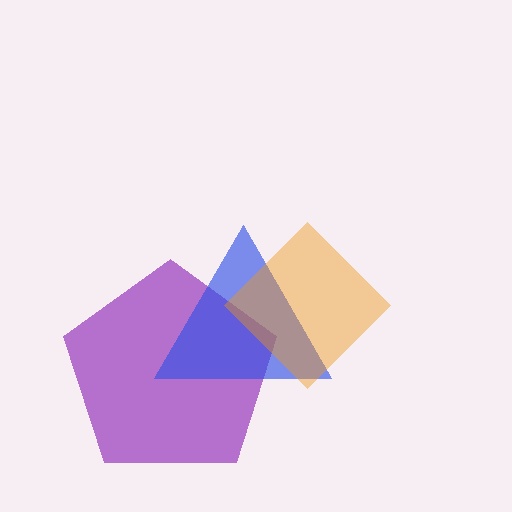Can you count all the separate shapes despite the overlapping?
Yes, there are 3 separate shapes.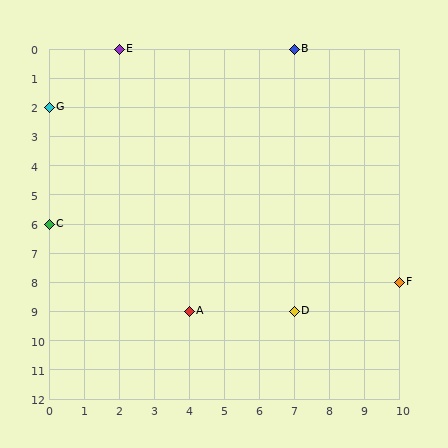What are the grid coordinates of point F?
Point F is at grid coordinates (10, 8).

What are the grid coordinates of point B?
Point B is at grid coordinates (7, 0).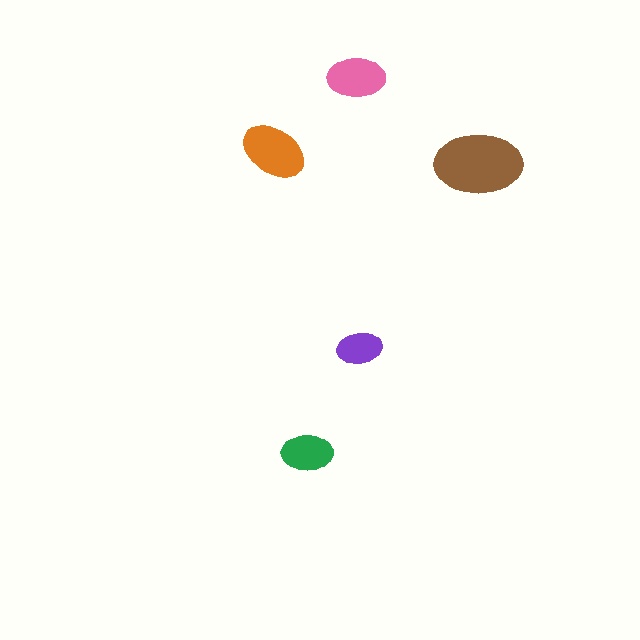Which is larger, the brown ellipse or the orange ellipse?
The brown one.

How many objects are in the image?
There are 5 objects in the image.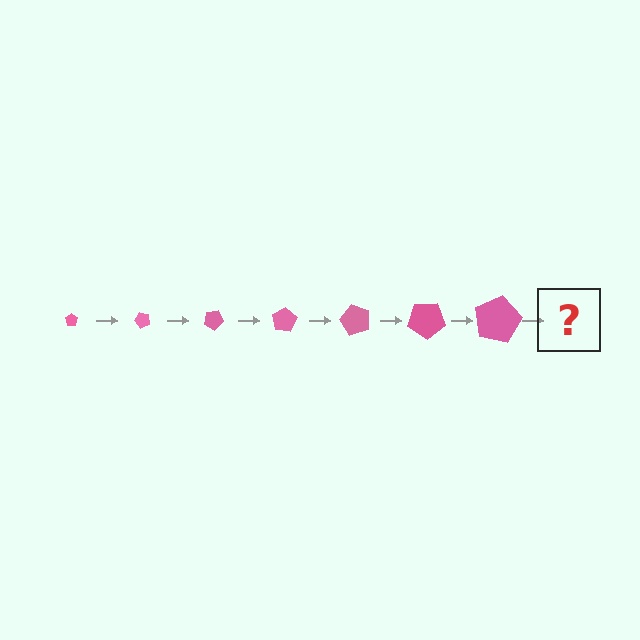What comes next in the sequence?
The next element should be a pentagon, larger than the previous one and rotated 350 degrees from the start.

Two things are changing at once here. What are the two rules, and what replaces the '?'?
The two rules are that the pentagon grows larger each step and it rotates 50 degrees each step. The '?' should be a pentagon, larger than the previous one and rotated 350 degrees from the start.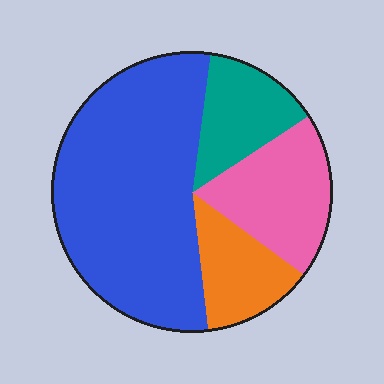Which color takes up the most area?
Blue, at roughly 55%.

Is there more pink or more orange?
Pink.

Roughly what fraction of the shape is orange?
Orange takes up less than a quarter of the shape.